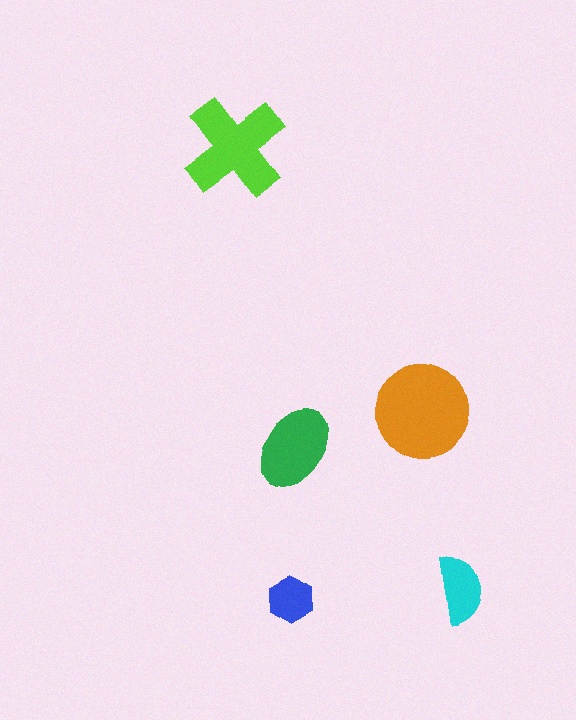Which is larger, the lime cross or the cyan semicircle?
The lime cross.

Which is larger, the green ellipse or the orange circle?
The orange circle.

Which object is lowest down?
The blue hexagon is bottommost.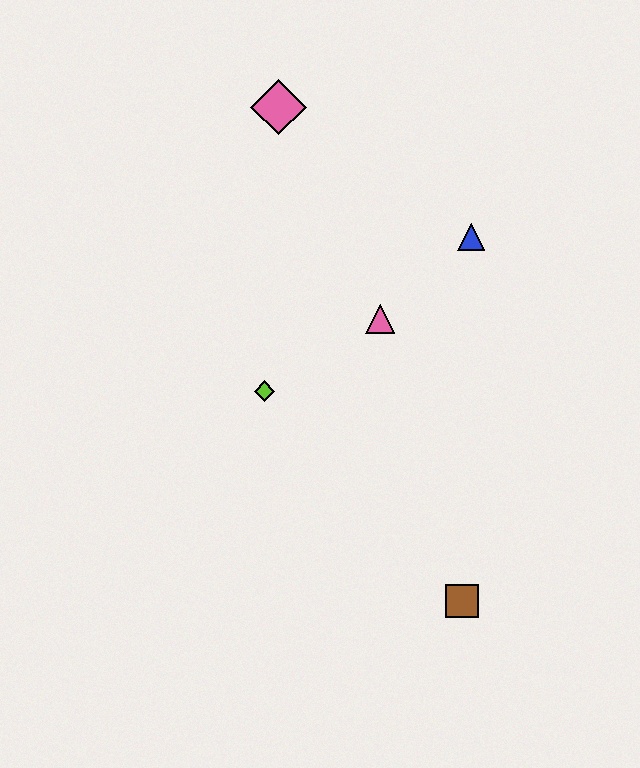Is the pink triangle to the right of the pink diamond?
Yes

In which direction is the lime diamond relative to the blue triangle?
The lime diamond is to the left of the blue triangle.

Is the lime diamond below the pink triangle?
Yes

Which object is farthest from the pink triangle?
The brown square is farthest from the pink triangle.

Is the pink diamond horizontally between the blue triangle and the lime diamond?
Yes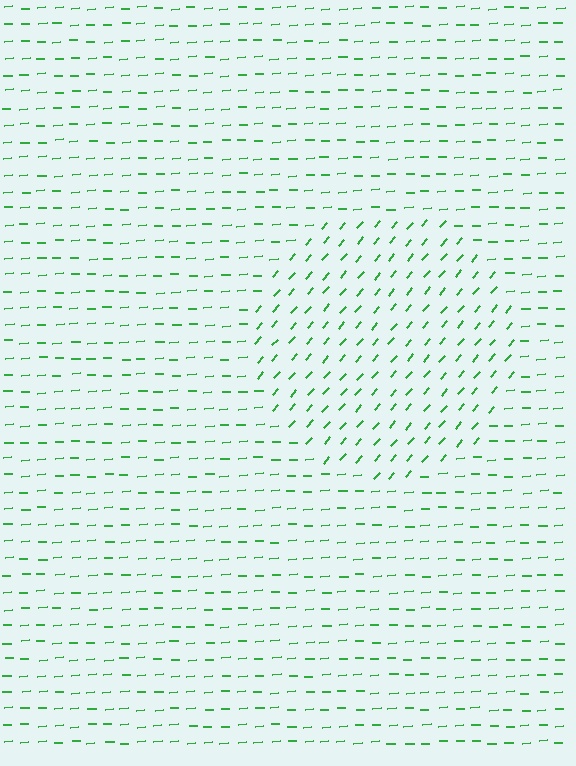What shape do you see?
I see a circle.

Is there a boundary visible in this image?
Yes, there is a texture boundary formed by a change in line orientation.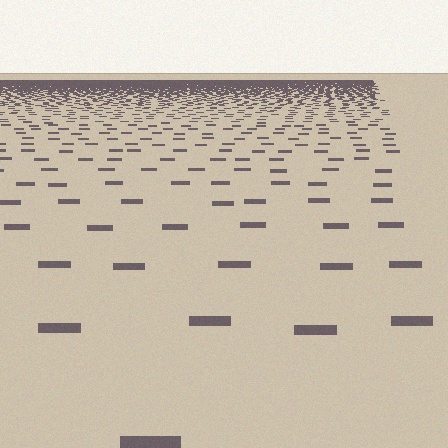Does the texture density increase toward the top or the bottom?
Density increases toward the top.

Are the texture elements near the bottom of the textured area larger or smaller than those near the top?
Larger. Near the bottom, elements are closer to the viewer and appear at a bigger on-screen size.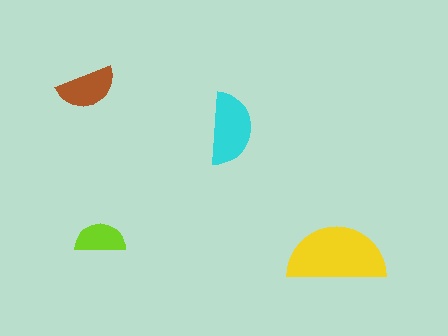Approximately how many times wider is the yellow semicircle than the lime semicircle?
About 2 times wider.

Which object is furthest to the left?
The brown semicircle is leftmost.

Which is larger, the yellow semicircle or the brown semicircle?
The yellow one.